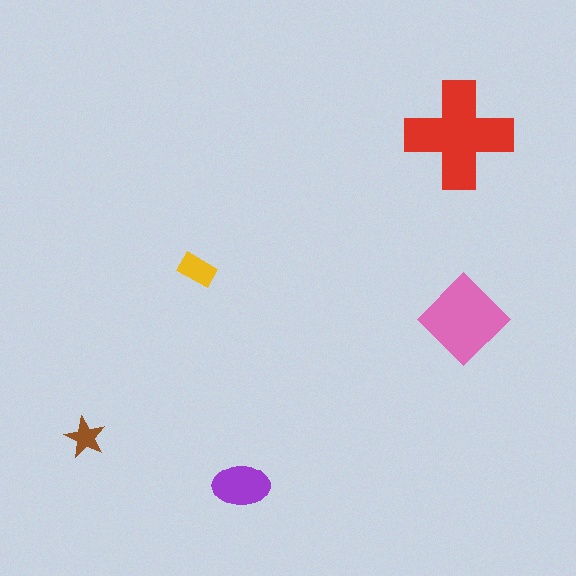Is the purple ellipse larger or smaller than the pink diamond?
Smaller.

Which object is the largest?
The red cross.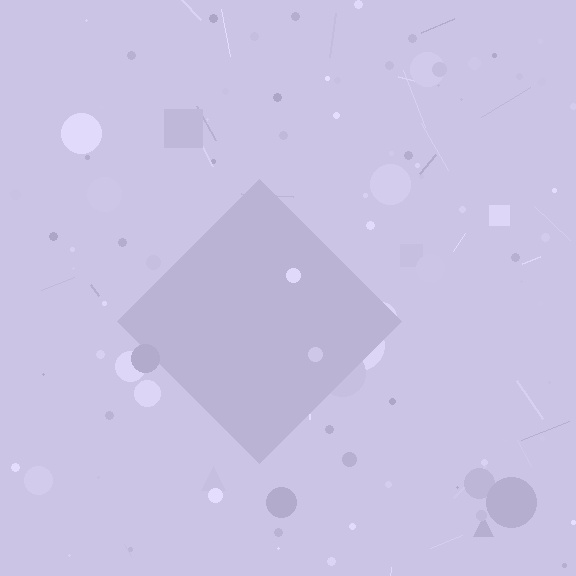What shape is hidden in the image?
A diamond is hidden in the image.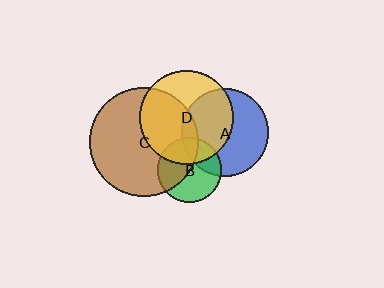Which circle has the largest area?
Circle C (brown).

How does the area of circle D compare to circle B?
Approximately 2.1 times.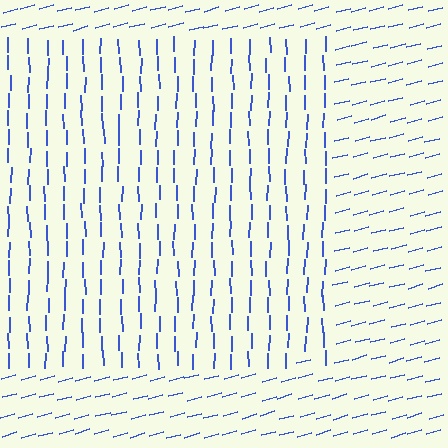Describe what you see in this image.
The image is filled with small blue line segments. A rectangle region in the image has lines oriented differently from the surrounding lines, creating a visible texture boundary.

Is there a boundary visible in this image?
Yes, there is a texture boundary formed by a change in line orientation.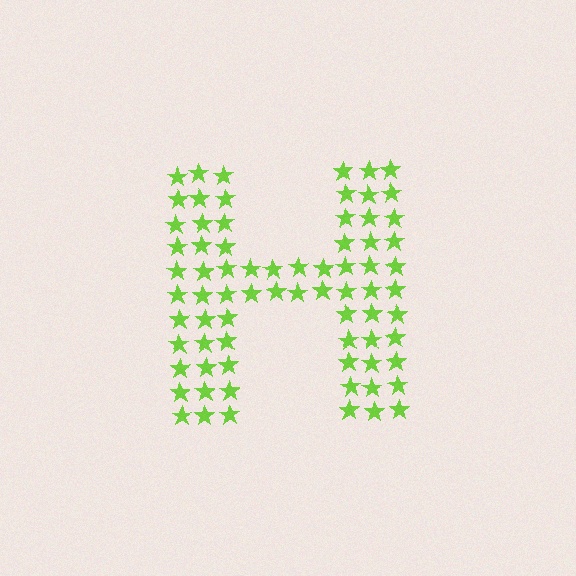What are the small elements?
The small elements are stars.